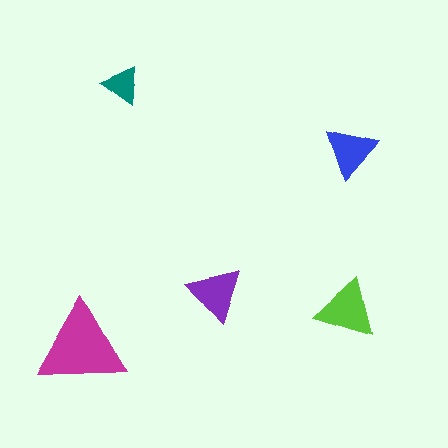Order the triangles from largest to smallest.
the magenta one, the lime one, the purple one, the blue one, the teal one.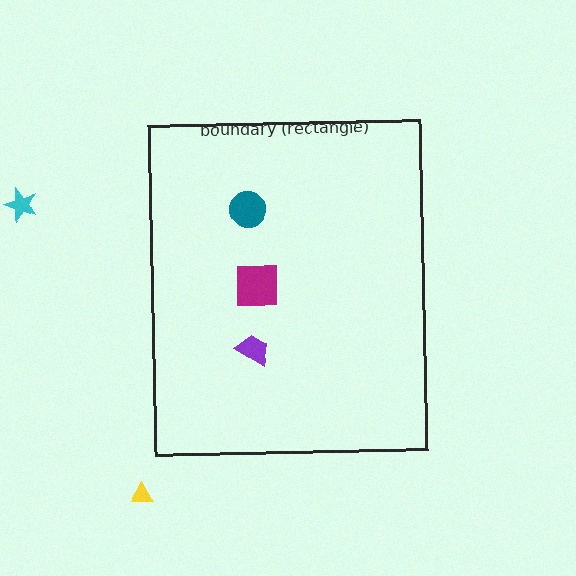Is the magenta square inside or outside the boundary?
Inside.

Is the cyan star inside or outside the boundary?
Outside.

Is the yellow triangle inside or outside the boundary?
Outside.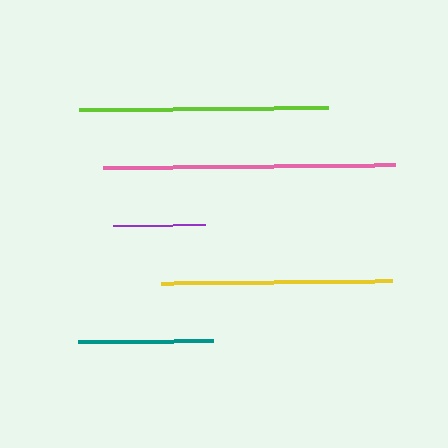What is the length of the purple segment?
The purple segment is approximately 92 pixels long.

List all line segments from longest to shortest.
From longest to shortest: pink, lime, yellow, teal, purple.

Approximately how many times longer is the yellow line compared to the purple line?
The yellow line is approximately 2.5 times the length of the purple line.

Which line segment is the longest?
The pink line is the longest at approximately 293 pixels.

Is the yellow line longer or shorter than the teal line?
The yellow line is longer than the teal line.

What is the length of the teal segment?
The teal segment is approximately 135 pixels long.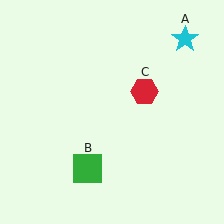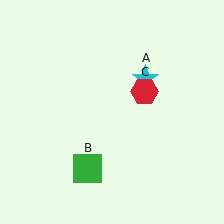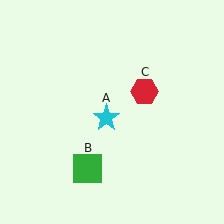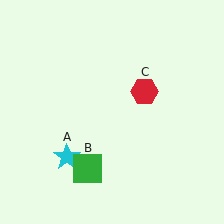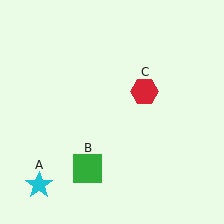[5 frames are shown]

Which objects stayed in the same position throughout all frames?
Green square (object B) and red hexagon (object C) remained stationary.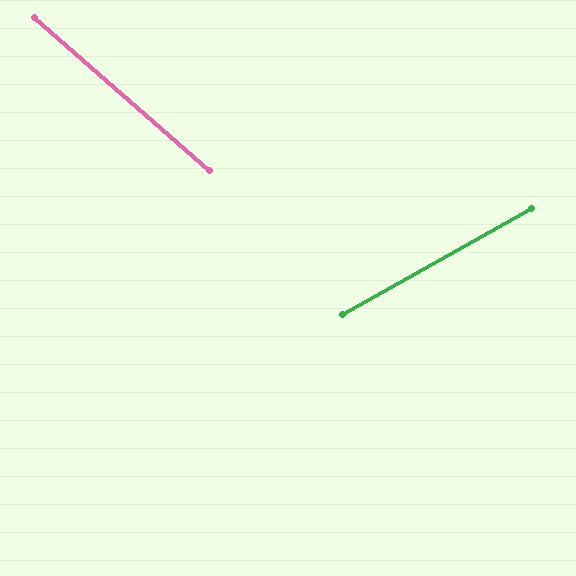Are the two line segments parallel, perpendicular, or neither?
Neither parallel nor perpendicular — they differ by about 70°.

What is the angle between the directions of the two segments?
Approximately 70 degrees.